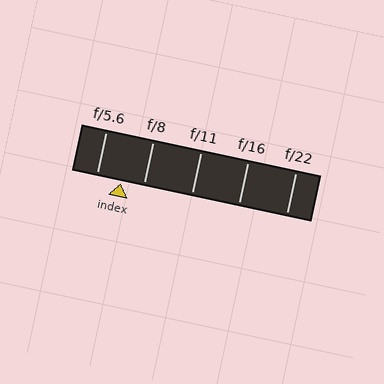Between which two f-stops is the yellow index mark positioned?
The index mark is between f/5.6 and f/8.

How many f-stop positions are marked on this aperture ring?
There are 5 f-stop positions marked.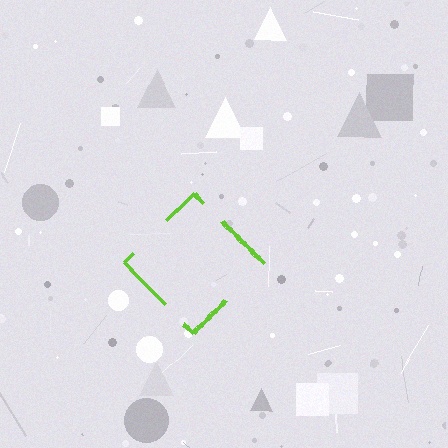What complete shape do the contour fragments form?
The contour fragments form a diamond.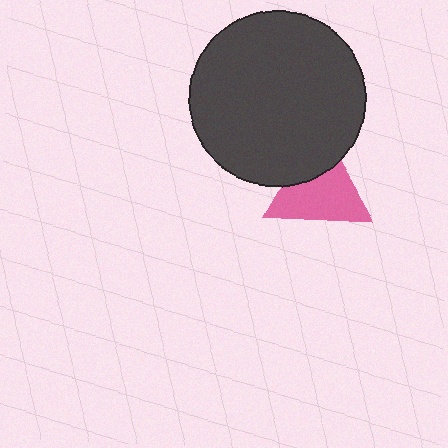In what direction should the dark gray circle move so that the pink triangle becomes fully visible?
The dark gray circle should move up. That is the shortest direction to clear the overlap and leave the pink triangle fully visible.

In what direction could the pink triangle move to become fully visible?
The pink triangle could move down. That would shift it out from behind the dark gray circle entirely.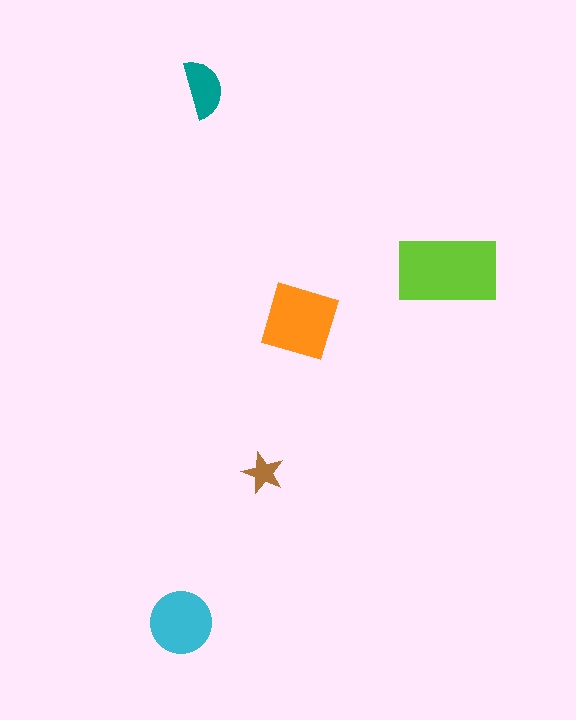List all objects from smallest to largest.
The brown star, the teal semicircle, the cyan circle, the orange diamond, the lime rectangle.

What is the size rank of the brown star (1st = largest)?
5th.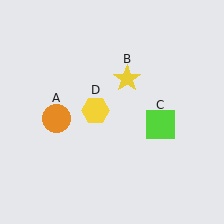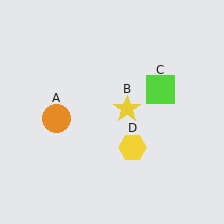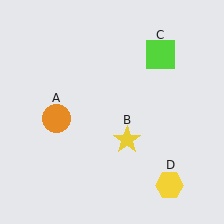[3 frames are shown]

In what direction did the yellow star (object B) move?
The yellow star (object B) moved down.